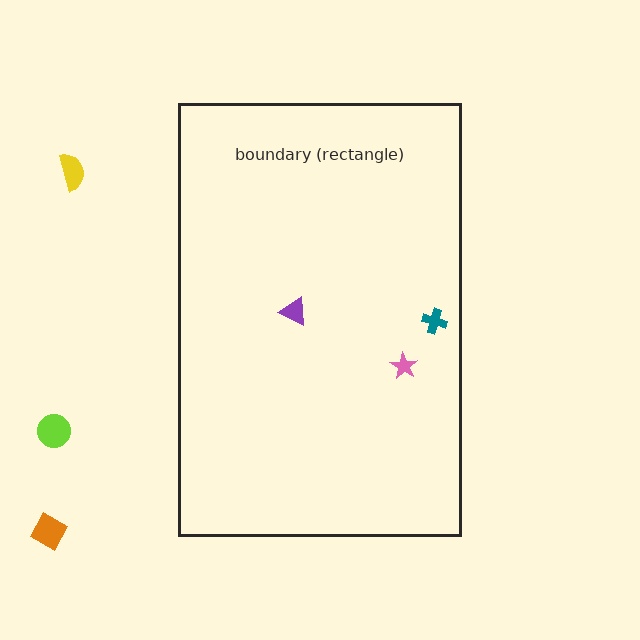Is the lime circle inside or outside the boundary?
Outside.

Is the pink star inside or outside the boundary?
Inside.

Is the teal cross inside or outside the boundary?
Inside.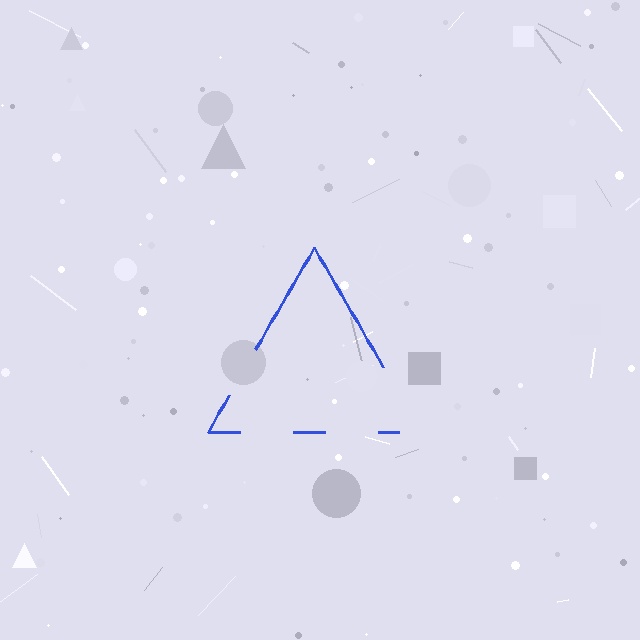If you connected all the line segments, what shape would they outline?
They would outline a triangle.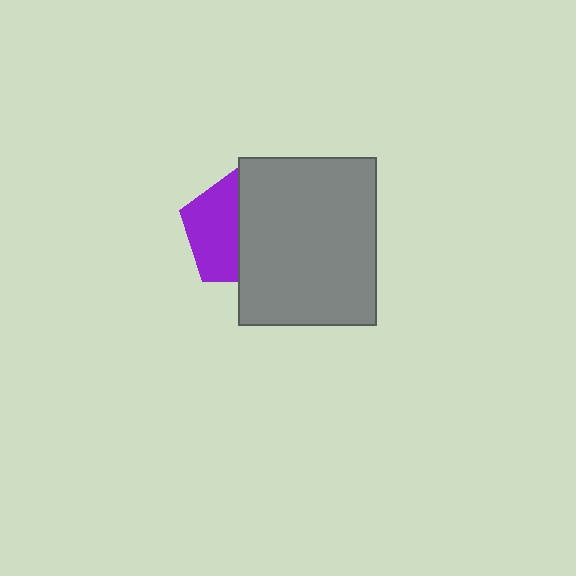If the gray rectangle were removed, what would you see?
You would see the complete purple pentagon.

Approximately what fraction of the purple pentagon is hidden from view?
Roughly 52% of the purple pentagon is hidden behind the gray rectangle.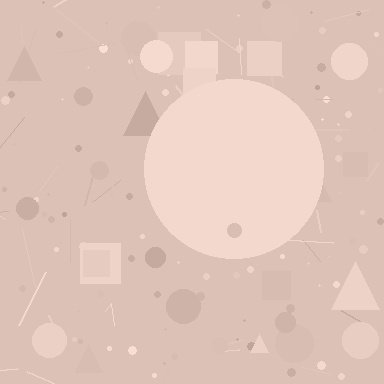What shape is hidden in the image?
A circle is hidden in the image.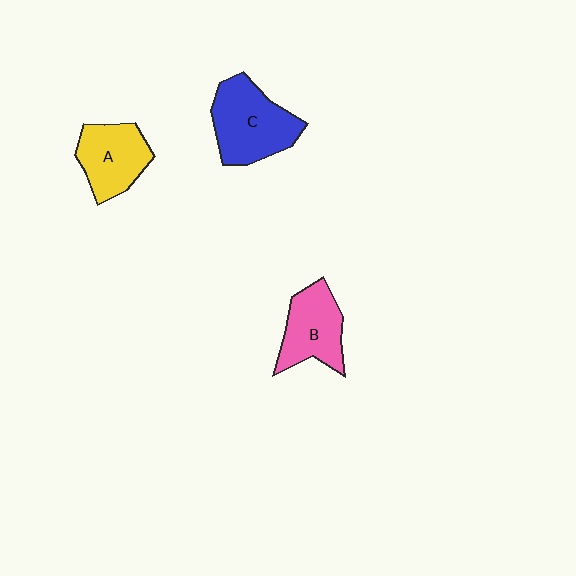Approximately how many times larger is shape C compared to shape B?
Approximately 1.3 times.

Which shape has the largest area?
Shape C (blue).